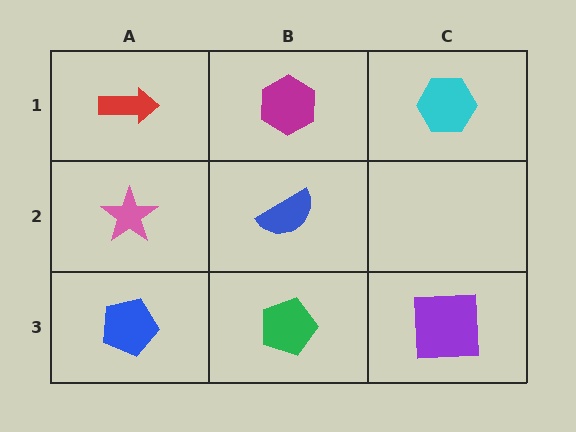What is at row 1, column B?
A magenta hexagon.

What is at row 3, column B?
A green pentagon.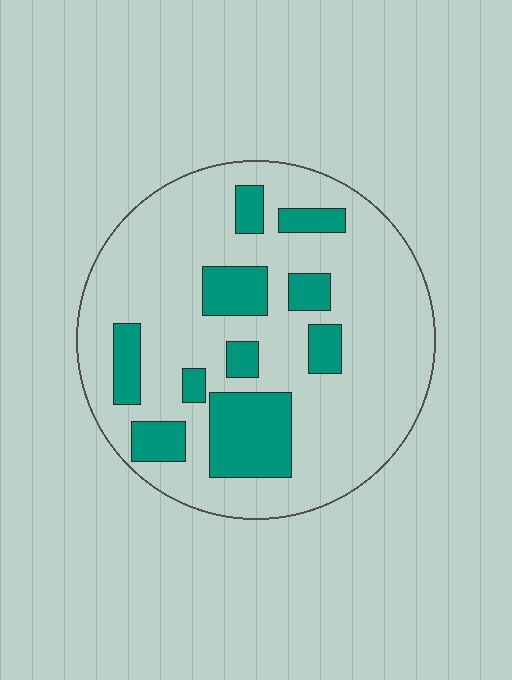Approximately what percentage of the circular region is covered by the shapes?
Approximately 25%.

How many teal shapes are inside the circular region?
10.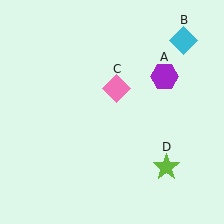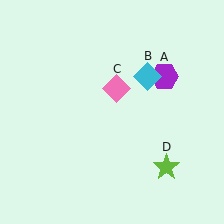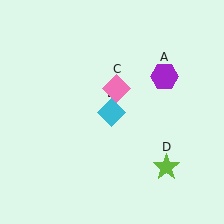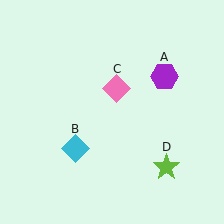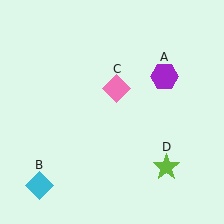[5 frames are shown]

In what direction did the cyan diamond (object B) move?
The cyan diamond (object B) moved down and to the left.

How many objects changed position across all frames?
1 object changed position: cyan diamond (object B).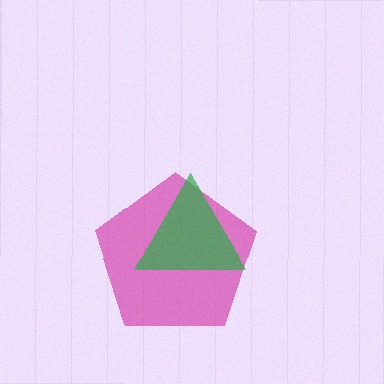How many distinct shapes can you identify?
There are 2 distinct shapes: a magenta pentagon, a green triangle.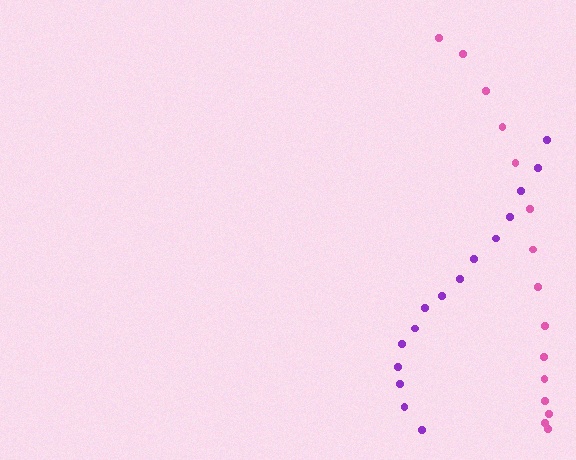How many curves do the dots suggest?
There are 2 distinct paths.